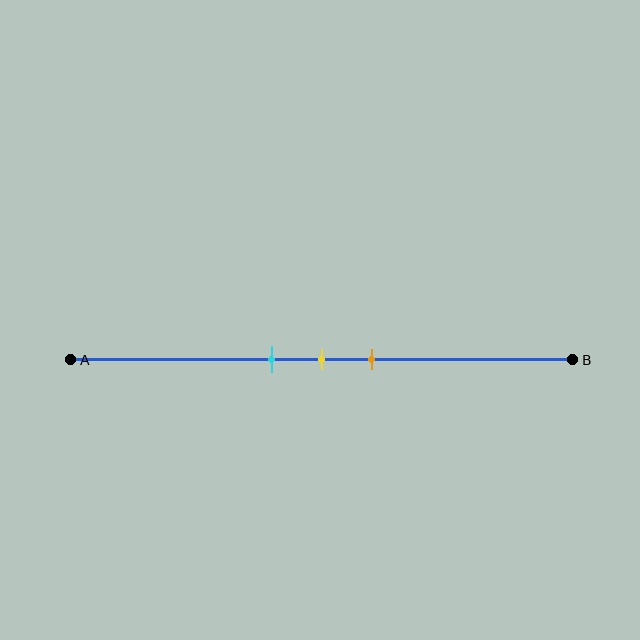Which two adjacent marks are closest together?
The cyan and yellow marks are the closest adjacent pair.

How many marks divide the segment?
There are 3 marks dividing the segment.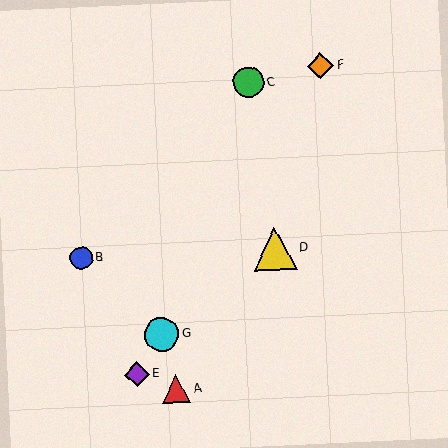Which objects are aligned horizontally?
Objects B, D are aligned horizontally.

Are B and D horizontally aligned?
Yes, both are at y≈258.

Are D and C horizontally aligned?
No, D is at y≈249 and C is at y≈82.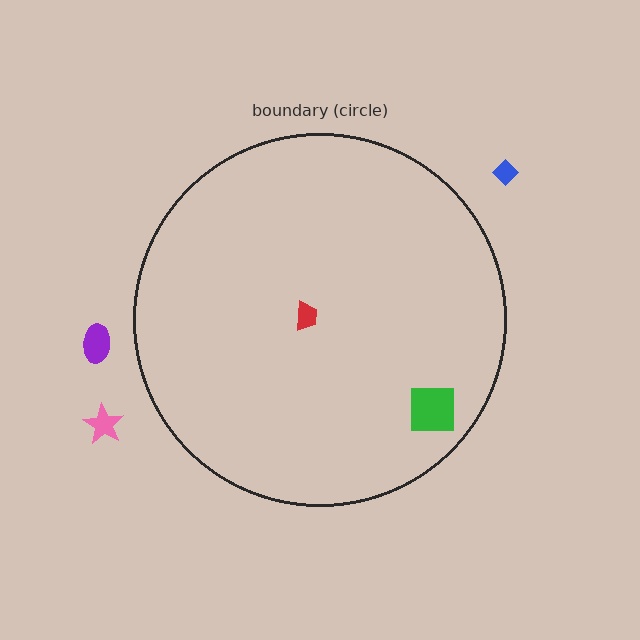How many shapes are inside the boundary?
2 inside, 3 outside.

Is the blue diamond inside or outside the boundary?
Outside.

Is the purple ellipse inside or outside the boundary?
Outside.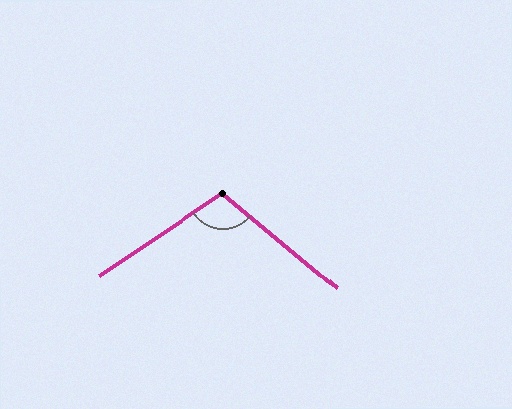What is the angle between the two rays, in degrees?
Approximately 107 degrees.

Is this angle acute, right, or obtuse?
It is obtuse.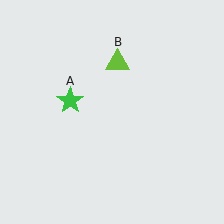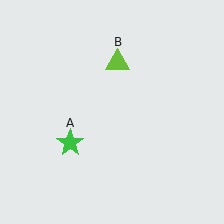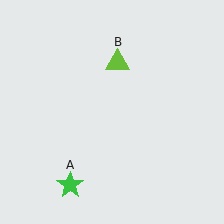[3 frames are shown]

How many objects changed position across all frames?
1 object changed position: green star (object A).